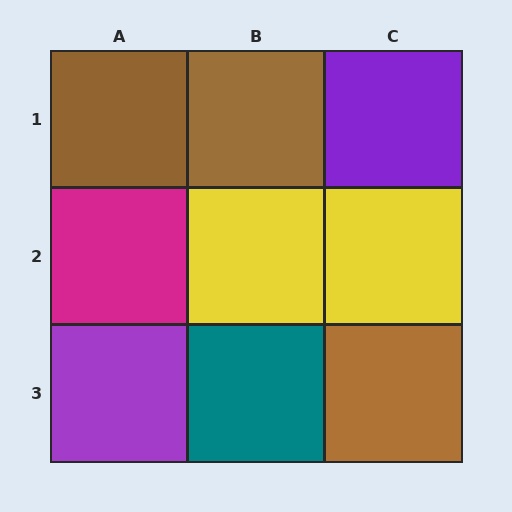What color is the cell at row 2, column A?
Magenta.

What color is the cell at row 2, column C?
Yellow.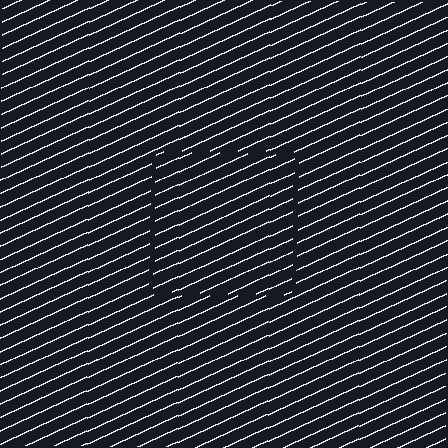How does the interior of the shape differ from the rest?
The interior of the shape contains the same grating, shifted by half a period — the contour is defined by the phase discontinuity where line-ends from the inner and outer gratings abut.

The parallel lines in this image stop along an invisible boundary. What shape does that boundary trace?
An illusory square. The interior of the shape contains the same grating, shifted by half a period — the contour is defined by the phase discontinuity where line-ends from the inner and outer gratings abut.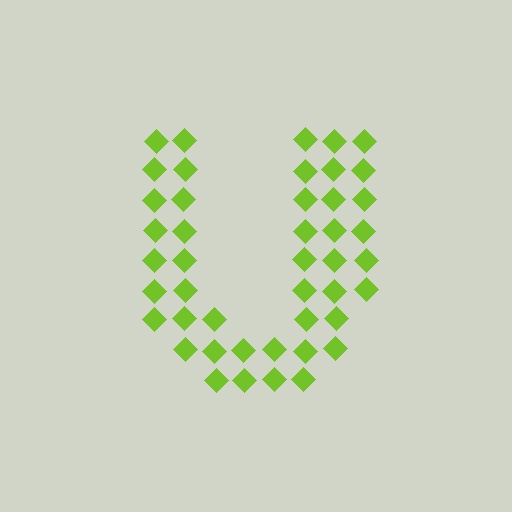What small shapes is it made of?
It is made of small diamonds.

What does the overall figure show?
The overall figure shows the letter U.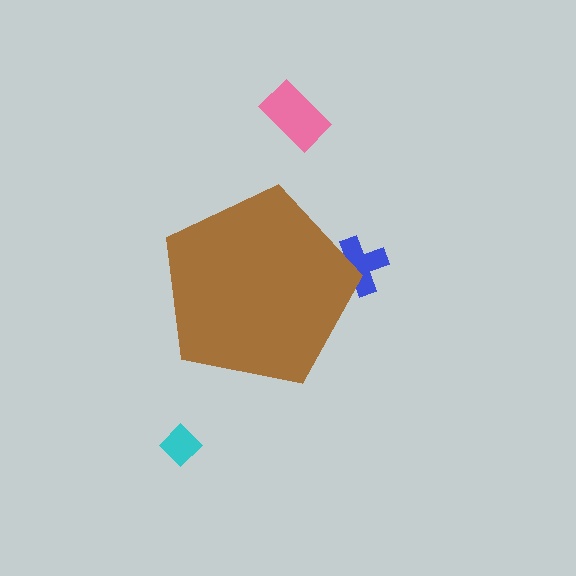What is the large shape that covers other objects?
A brown pentagon.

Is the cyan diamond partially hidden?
No, the cyan diamond is fully visible.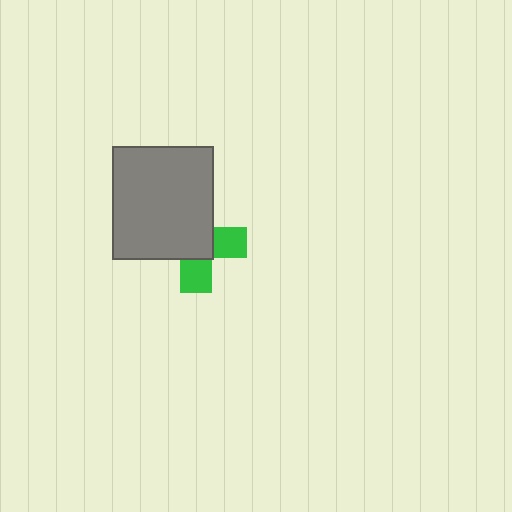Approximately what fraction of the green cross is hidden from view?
Roughly 61% of the green cross is hidden behind the gray rectangle.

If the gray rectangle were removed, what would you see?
You would see the complete green cross.